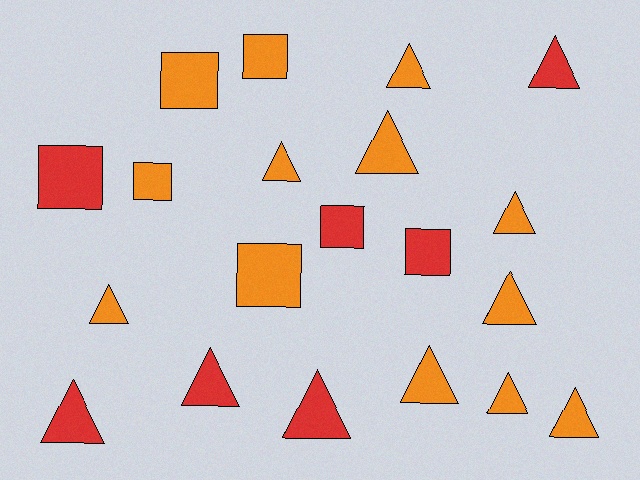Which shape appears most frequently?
Triangle, with 13 objects.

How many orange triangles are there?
There are 9 orange triangles.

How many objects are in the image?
There are 20 objects.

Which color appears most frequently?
Orange, with 13 objects.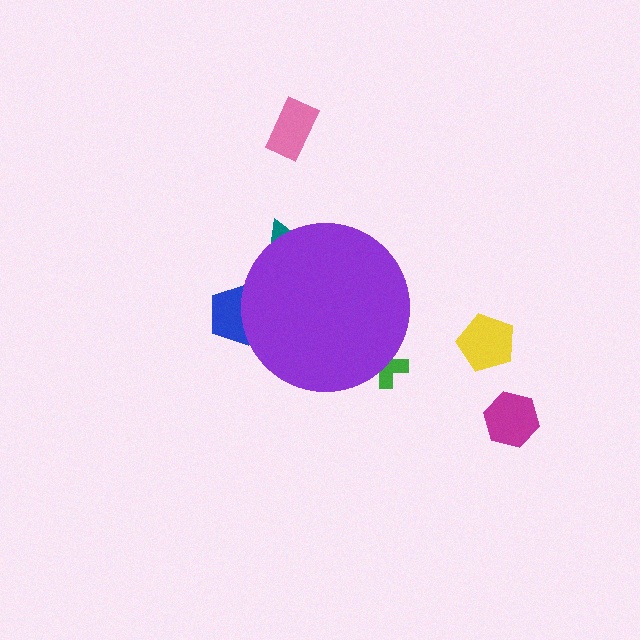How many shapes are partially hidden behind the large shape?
3 shapes are partially hidden.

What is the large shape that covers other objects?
A purple circle.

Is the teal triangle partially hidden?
Yes, the teal triangle is partially hidden behind the purple circle.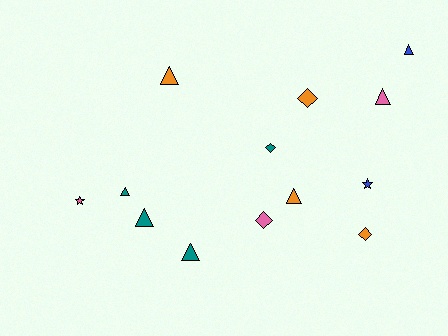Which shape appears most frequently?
Triangle, with 7 objects.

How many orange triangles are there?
There are 2 orange triangles.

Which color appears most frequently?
Orange, with 4 objects.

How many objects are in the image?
There are 13 objects.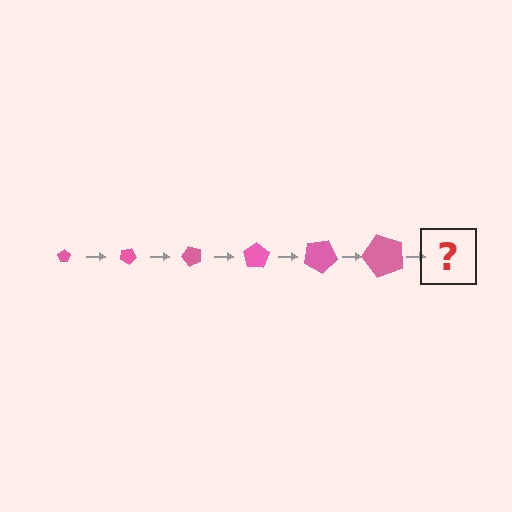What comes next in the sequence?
The next element should be a pentagon, larger than the previous one and rotated 150 degrees from the start.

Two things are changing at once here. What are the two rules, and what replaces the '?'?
The two rules are that the pentagon grows larger each step and it rotates 25 degrees each step. The '?' should be a pentagon, larger than the previous one and rotated 150 degrees from the start.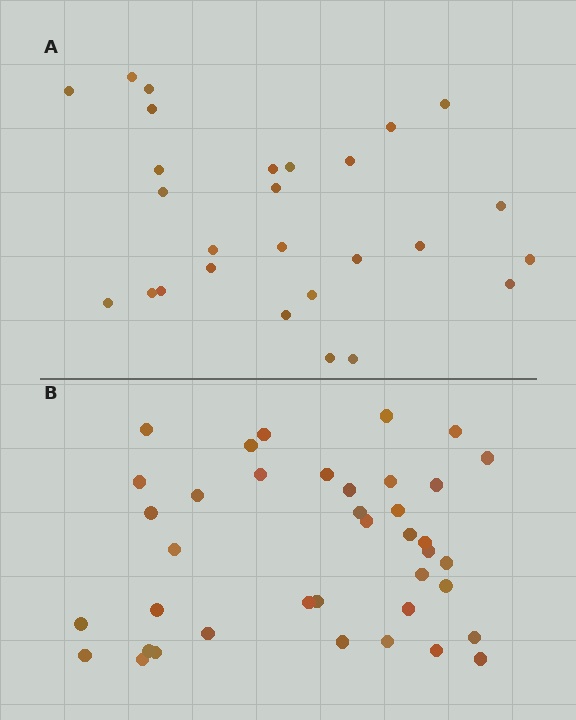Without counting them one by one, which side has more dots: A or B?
Region B (the bottom region) has more dots.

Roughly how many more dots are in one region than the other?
Region B has roughly 12 or so more dots than region A.